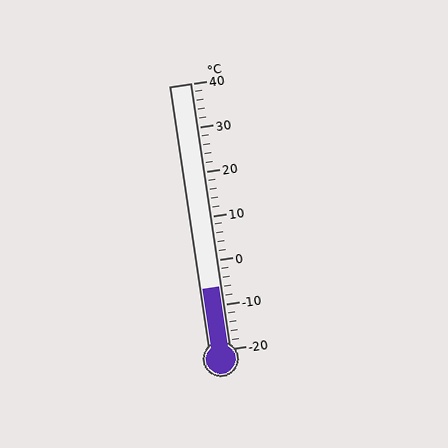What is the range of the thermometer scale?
The thermometer scale ranges from -20°C to 40°C.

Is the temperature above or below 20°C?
The temperature is below 20°C.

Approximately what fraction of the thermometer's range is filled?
The thermometer is filled to approximately 25% of its range.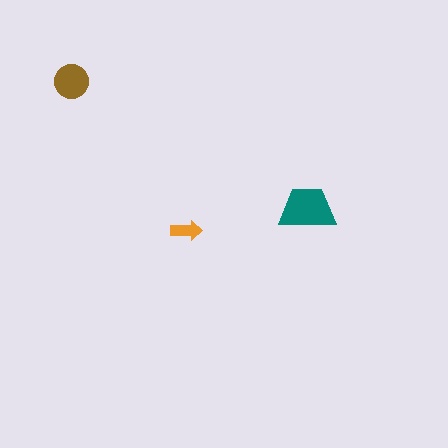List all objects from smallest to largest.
The orange arrow, the brown circle, the teal trapezoid.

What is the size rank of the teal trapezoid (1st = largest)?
1st.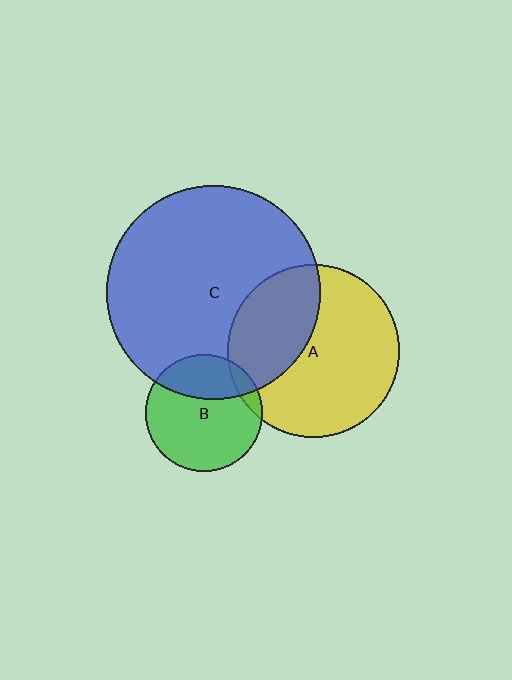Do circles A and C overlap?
Yes.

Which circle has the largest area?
Circle C (blue).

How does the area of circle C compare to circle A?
Approximately 1.5 times.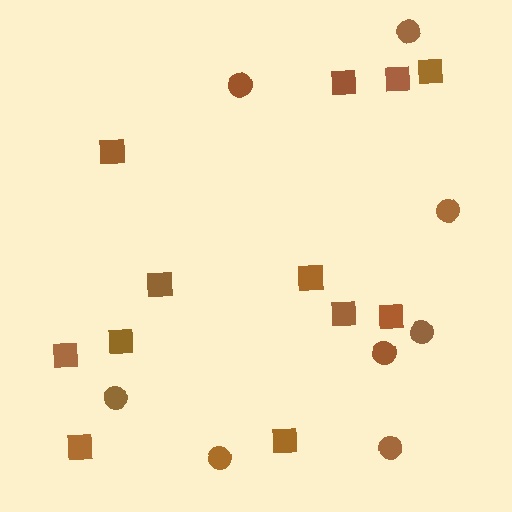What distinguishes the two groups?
There are 2 groups: one group of squares (12) and one group of circles (8).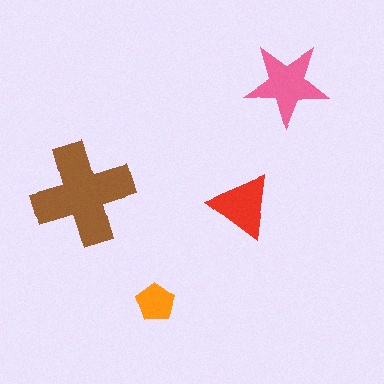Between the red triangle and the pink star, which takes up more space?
The pink star.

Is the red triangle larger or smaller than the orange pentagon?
Larger.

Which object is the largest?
The brown cross.